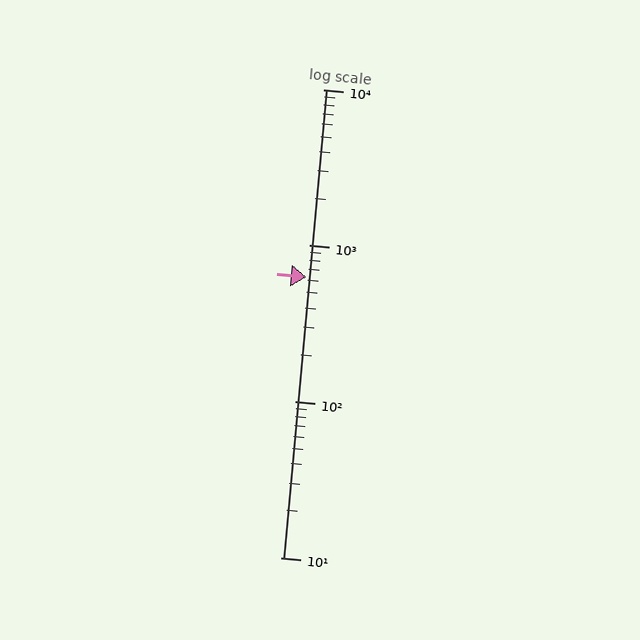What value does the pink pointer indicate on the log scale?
The pointer indicates approximately 630.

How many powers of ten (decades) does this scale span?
The scale spans 3 decades, from 10 to 10000.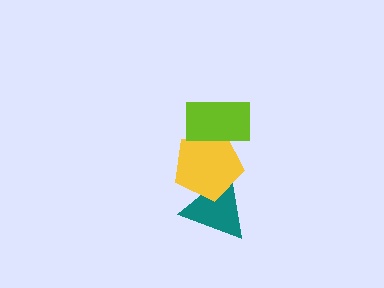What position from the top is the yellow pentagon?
The yellow pentagon is 2nd from the top.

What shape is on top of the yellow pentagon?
The lime rectangle is on top of the yellow pentagon.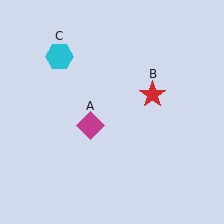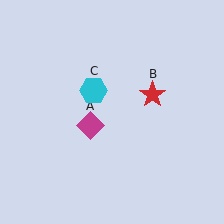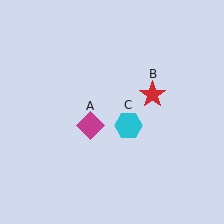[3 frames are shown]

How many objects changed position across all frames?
1 object changed position: cyan hexagon (object C).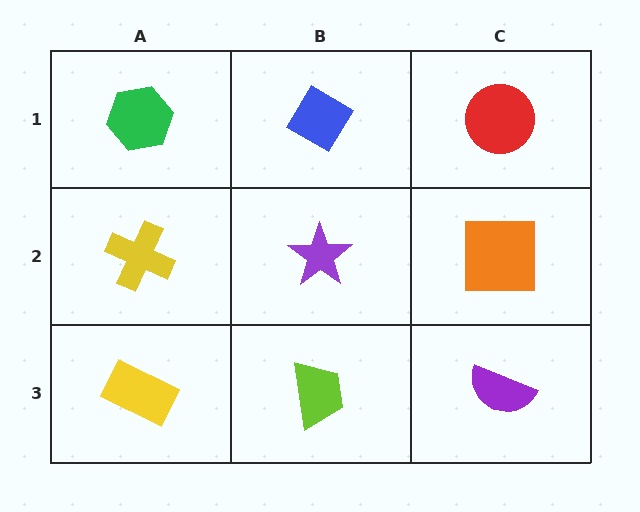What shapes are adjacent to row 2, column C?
A red circle (row 1, column C), a purple semicircle (row 3, column C), a purple star (row 2, column B).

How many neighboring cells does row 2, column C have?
3.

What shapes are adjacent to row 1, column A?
A yellow cross (row 2, column A), a blue diamond (row 1, column B).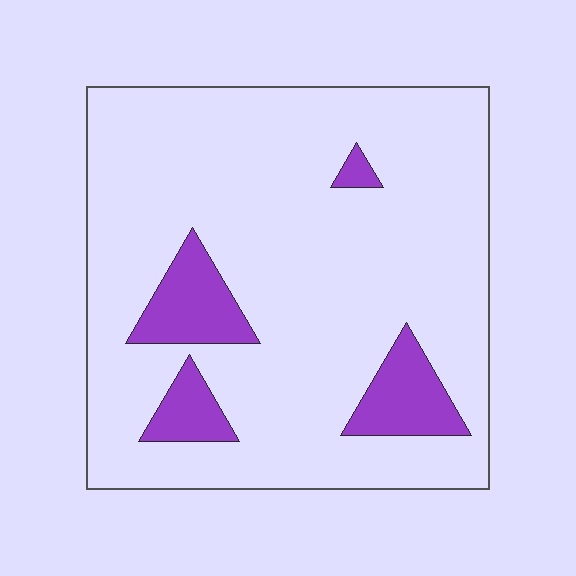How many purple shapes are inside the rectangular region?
4.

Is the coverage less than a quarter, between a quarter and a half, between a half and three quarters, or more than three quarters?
Less than a quarter.